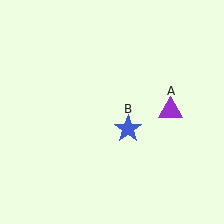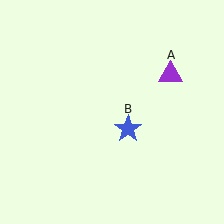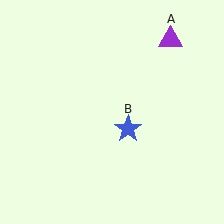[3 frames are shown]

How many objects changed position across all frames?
1 object changed position: purple triangle (object A).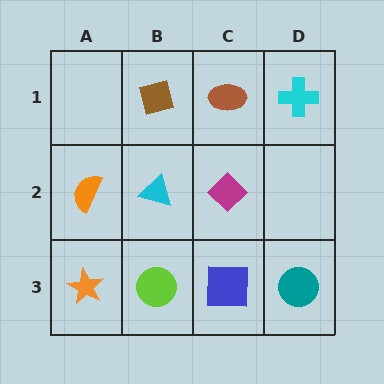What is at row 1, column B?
A brown square.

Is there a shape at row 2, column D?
No, that cell is empty.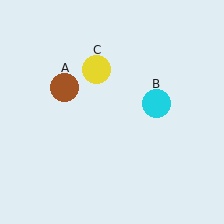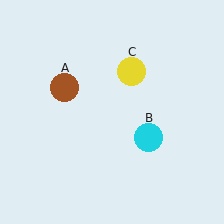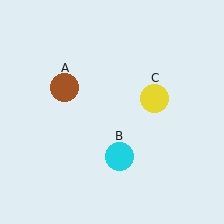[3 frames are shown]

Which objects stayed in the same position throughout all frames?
Brown circle (object A) remained stationary.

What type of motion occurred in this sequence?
The cyan circle (object B), yellow circle (object C) rotated clockwise around the center of the scene.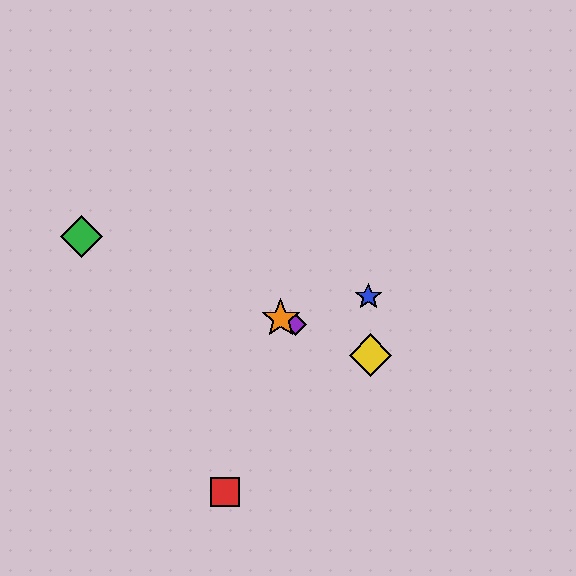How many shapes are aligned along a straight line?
4 shapes (the green diamond, the yellow diamond, the purple diamond, the orange star) are aligned along a straight line.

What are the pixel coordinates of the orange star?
The orange star is at (281, 318).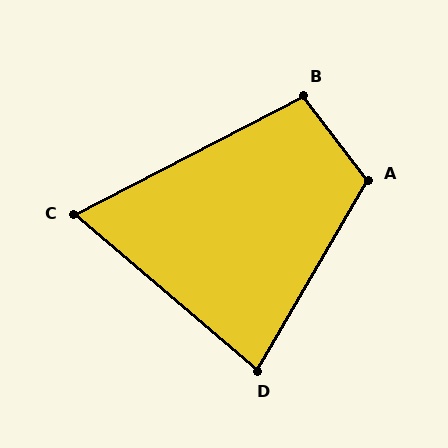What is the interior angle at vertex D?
Approximately 80 degrees (acute).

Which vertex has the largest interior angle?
A, at approximately 112 degrees.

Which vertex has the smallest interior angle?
C, at approximately 68 degrees.